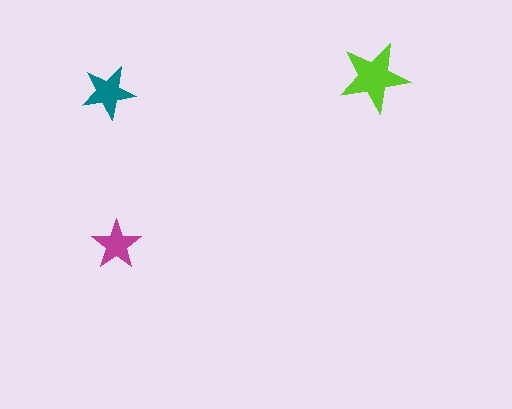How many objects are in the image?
There are 3 objects in the image.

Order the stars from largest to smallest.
the lime one, the teal one, the magenta one.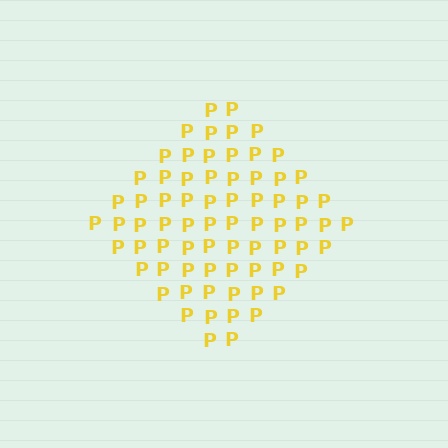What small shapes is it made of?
It is made of small letter P's.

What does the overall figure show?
The overall figure shows a diamond.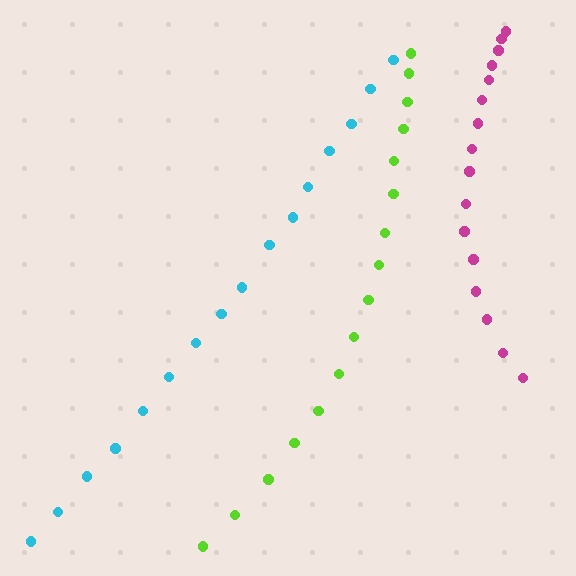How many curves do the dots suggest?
There are 3 distinct paths.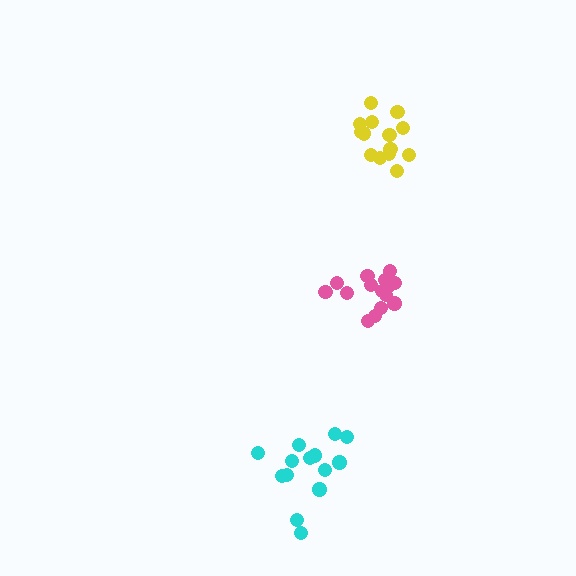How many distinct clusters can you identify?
There are 3 distinct clusters.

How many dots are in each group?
Group 1: 15 dots, Group 2: 14 dots, Group 3: 14 dots (43 total).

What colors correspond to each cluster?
The clusters are colored: pink, yellow, cyan.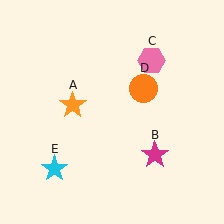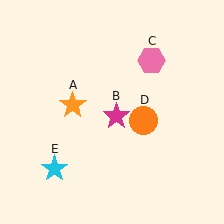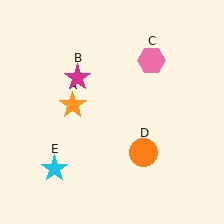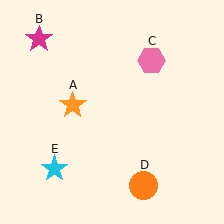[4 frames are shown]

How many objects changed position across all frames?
2 objects changed position: magenta star (object B), orange circle (object D).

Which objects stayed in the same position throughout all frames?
Orange star (object A) and pink hexagon (object C) and cyan star (object E) remained stationary.